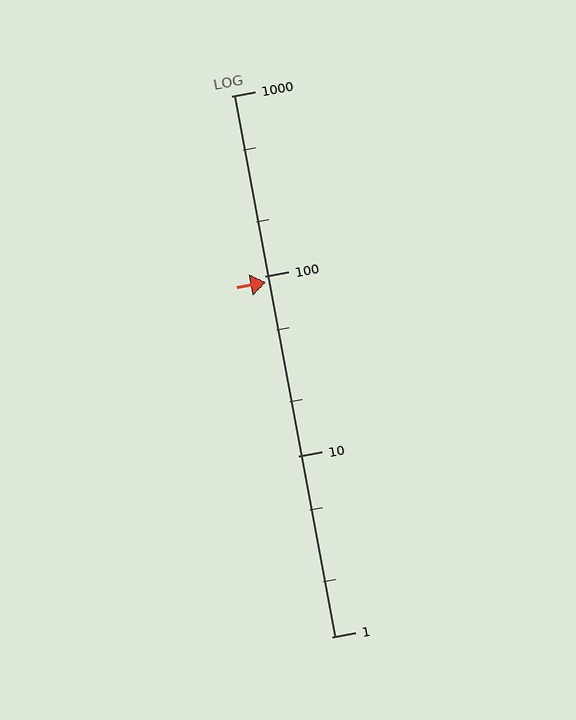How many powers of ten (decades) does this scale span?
The scale spans 3 decades, from 1 to 1000.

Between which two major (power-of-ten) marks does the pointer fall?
The pointer is between 10 and 100.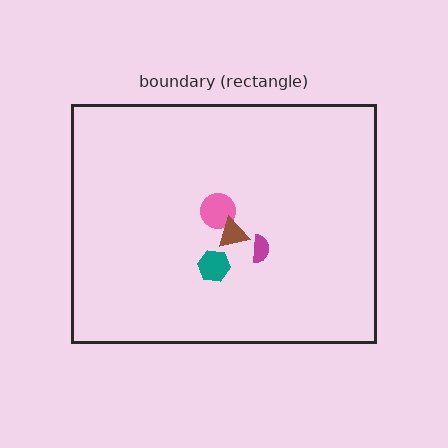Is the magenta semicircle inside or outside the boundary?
Inside.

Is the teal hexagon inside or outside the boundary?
Inside.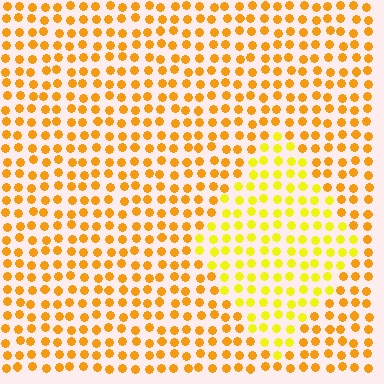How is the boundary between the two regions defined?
The boundary is defined purely by a slight shift in hue (about 25 degrees). Spacing, size, and orientation are identical on both sides.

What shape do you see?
I see a diamond.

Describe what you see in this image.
The image is filled with small orange elements in a uniform arrangement. A diamond-shaped region is visible where the elements are tinted to a slightly different hue, forming a subtle color boundary.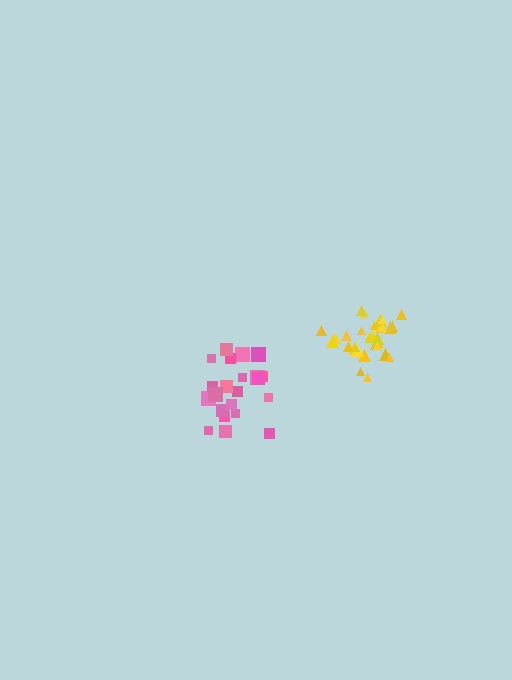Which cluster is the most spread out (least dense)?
Pink.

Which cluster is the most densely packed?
Yellow.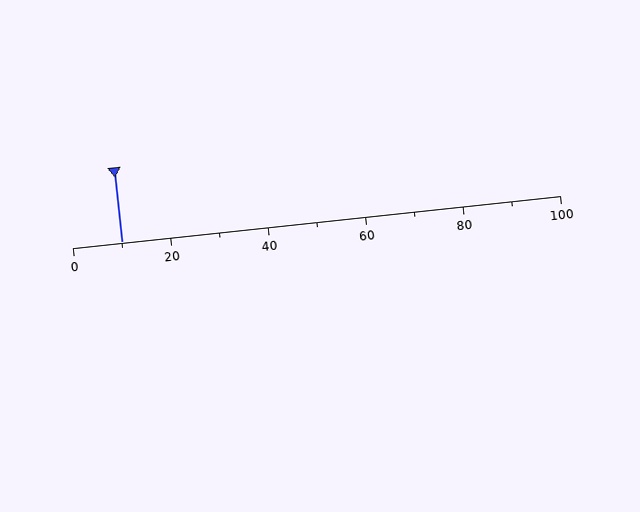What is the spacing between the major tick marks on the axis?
The major ticks are spaced 20 apart.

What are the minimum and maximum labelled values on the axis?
The axis runs from 0 to 100.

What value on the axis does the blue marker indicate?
The marker indicates approximately 10.